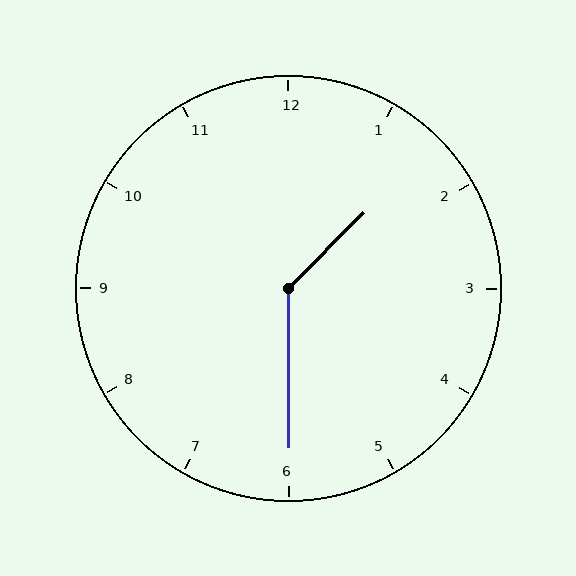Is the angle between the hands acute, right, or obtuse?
It is obtuse.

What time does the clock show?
1:30.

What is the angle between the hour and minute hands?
Approximately 135 degrees.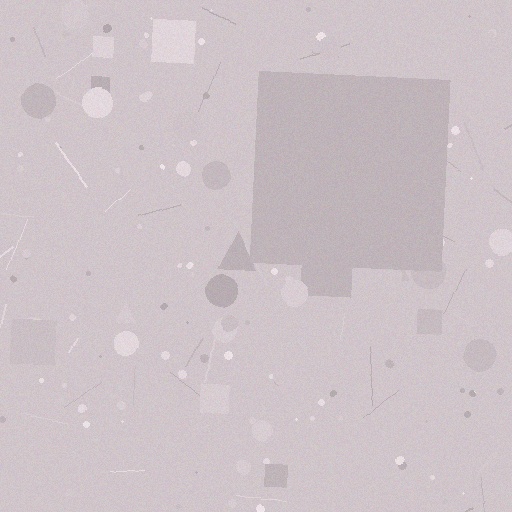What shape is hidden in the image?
A square is hidden in the image.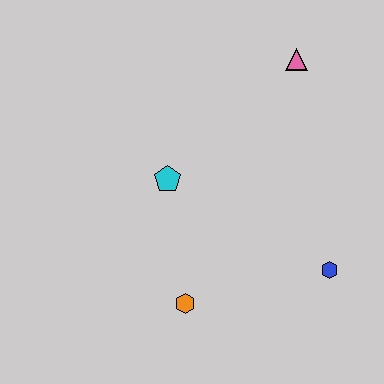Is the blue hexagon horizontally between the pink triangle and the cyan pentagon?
No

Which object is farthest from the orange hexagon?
The pink triangle is farthest from the orange hexagon.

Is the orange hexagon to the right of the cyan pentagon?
Yes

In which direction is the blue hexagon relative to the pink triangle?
The blue hexagon is below the pink triangle.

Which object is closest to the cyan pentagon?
The orange hexagon is closest to the cyan pentagon.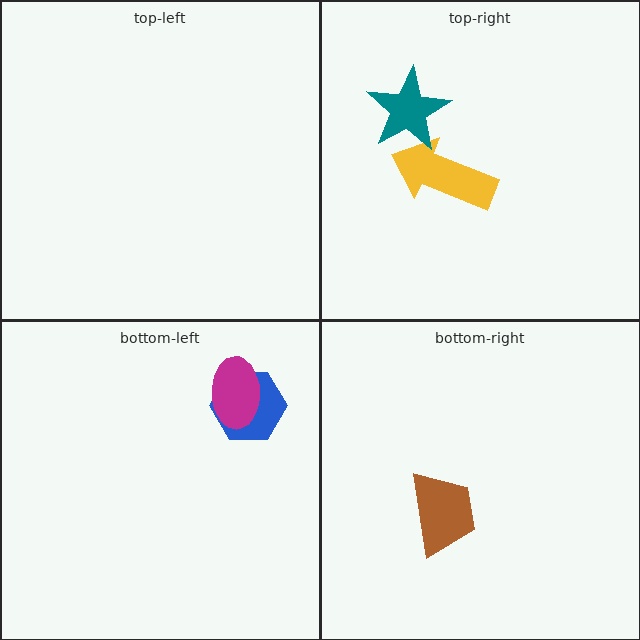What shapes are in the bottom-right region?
The brown trapezoid.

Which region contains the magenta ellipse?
The bottom-left region.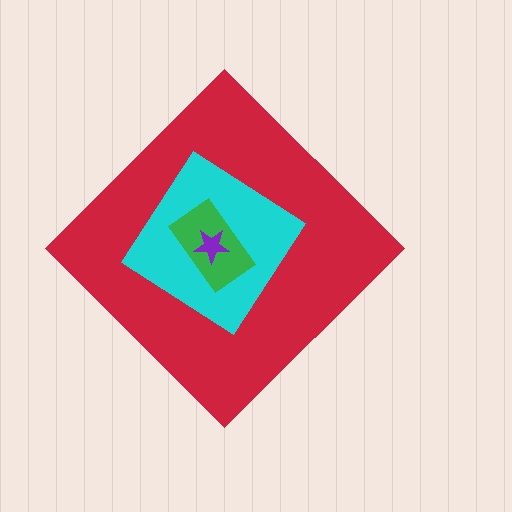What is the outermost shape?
The red diamond.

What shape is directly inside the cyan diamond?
The green rectangle.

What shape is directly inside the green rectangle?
The purple star.